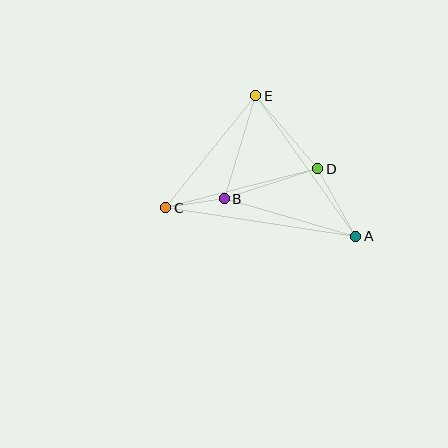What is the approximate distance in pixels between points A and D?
The distance between A and D is approximately 77 pixels.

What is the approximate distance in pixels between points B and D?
The distance between B and D is approximately 98 pixels.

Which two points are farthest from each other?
Points A and C are farthest from each other.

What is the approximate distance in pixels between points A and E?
The distance between A and E is approximately 172 pixels.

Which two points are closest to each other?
Points B and C are closest to each other.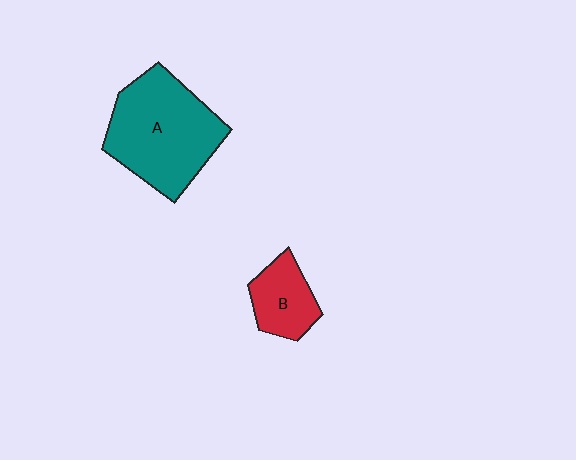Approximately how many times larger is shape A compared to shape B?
Approximately 2.4 times.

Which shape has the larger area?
Shape A (teal).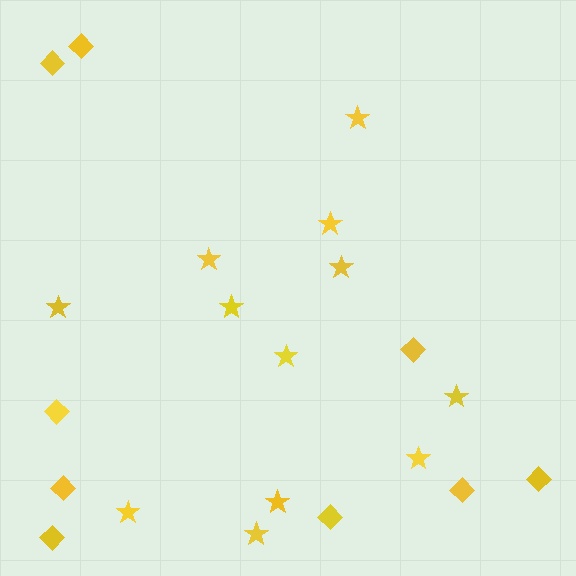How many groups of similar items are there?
There are 2 groups: one group of stars (12) and one group of diamonds (9).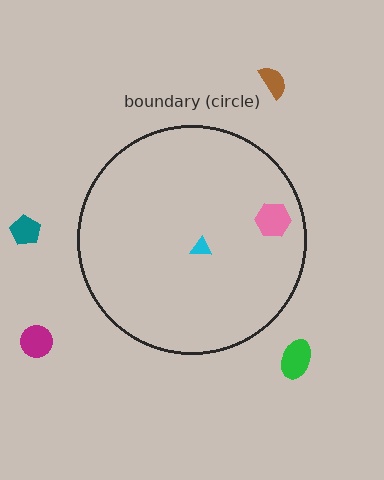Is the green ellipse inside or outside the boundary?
Outside.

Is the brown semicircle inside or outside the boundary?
Outside.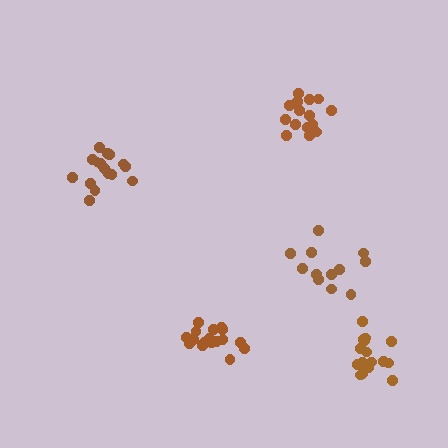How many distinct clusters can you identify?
There are 5 distinct clusters.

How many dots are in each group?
Group 1: 17 dots, Group 2: 12 dots, Group 3: 16 dots, Group 4: 17 dots, Group 5: 16 dots (78 total).